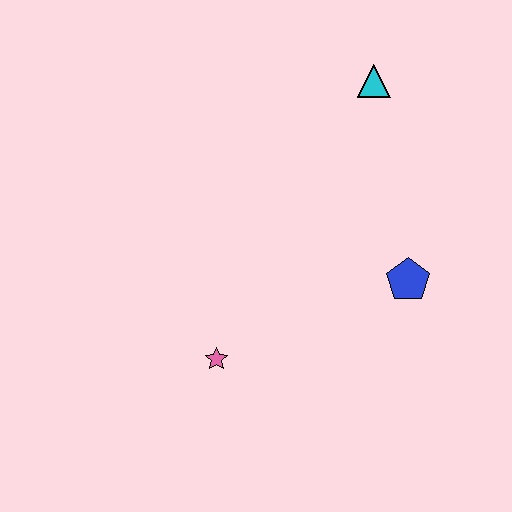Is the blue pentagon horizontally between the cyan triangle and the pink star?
No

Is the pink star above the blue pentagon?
No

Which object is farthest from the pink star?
The cyan triangle is farthest from the pink star.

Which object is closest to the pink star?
The blue pentagon is closest to the pink star.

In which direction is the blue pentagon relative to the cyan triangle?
The blue pentagon is below the cyan triangle.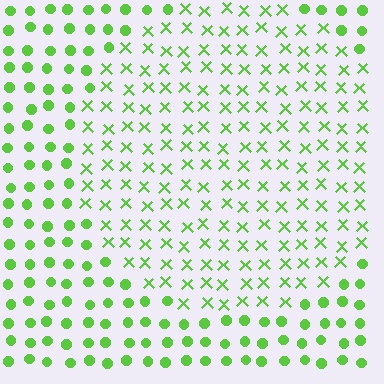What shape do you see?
I see a circle.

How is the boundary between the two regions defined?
The boundary is defined by a change in element shape: X marks inside vs. circles outside. All elements share the same color and spacing.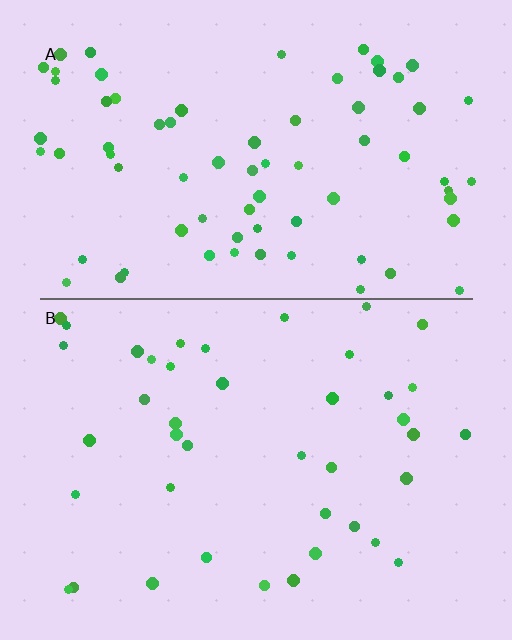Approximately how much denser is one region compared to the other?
Approximately 1.8× — region A over region B.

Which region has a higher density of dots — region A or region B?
A (the top).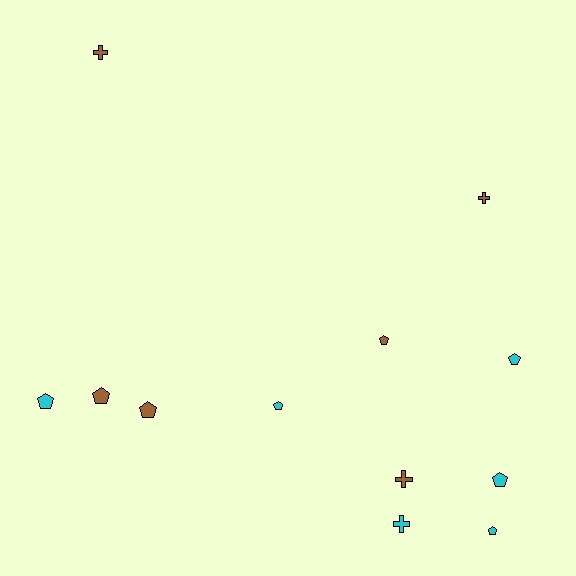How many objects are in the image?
There are 12 objects.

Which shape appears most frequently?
Pentagon, with 8 objects.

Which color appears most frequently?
Brown, with 6 objects.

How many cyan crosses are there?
There is 1 cyan cross.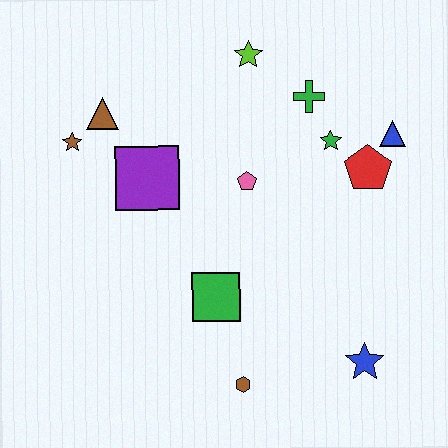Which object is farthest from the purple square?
The blue star is farthest from the purple square.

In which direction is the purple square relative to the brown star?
The purple square is to the right of the brown star.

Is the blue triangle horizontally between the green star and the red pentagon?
No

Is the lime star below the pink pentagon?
No